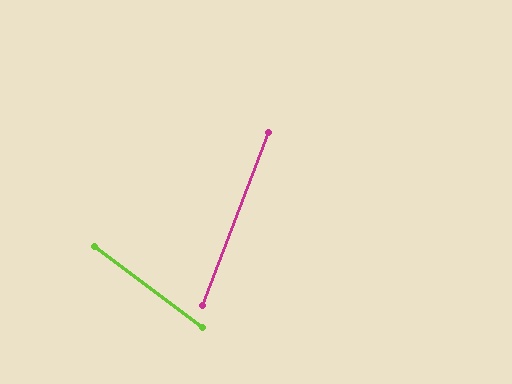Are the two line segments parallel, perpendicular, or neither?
Neither parallel nor perpendicular — they differ by about 74°.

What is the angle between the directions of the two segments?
Approximately 74 degrees.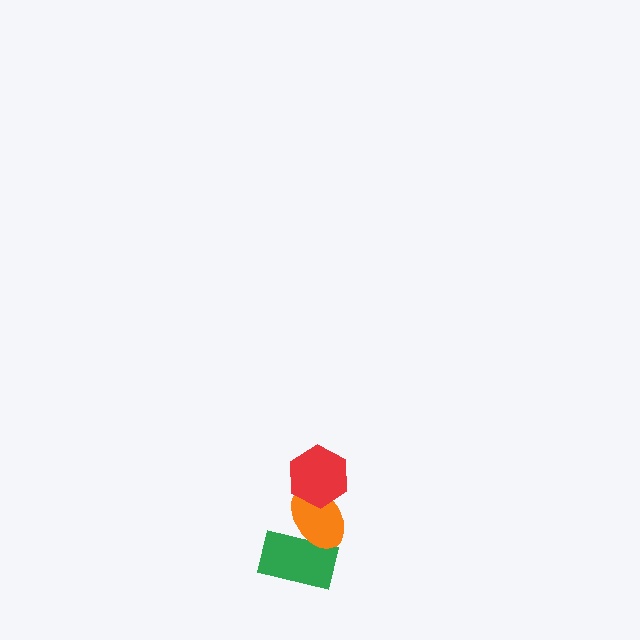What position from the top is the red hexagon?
The red hexagon is 1st from the top.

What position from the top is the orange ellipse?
The orange ellipse is 2nd from the top.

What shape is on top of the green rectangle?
The orange ellipse is on top of the green rectangle.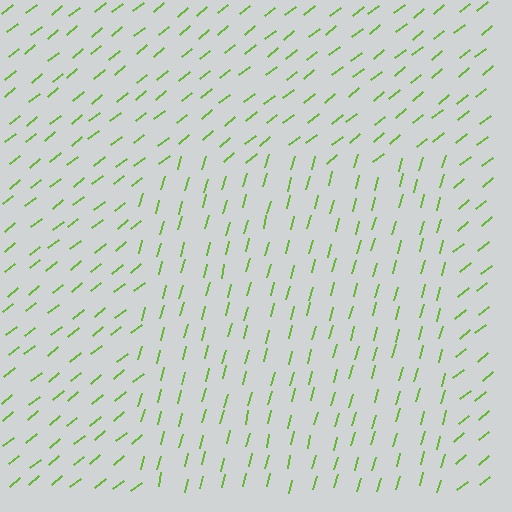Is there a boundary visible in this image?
Yes, there is a texture boundary formed by a change in line orientation.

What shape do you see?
I see a rectangle.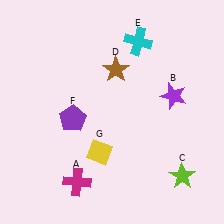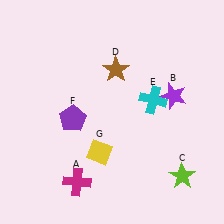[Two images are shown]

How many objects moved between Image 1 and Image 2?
1 object moved between the two images.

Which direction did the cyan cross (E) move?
The cyan cross (E) moved down.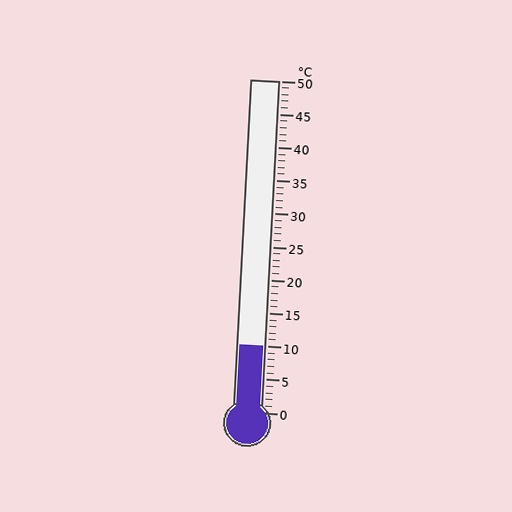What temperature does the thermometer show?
The thermometer shows approximately 10°C.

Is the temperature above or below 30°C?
The temperature is below 30°C.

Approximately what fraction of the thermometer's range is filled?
The thermometer is filled to approximately 20% of its range.